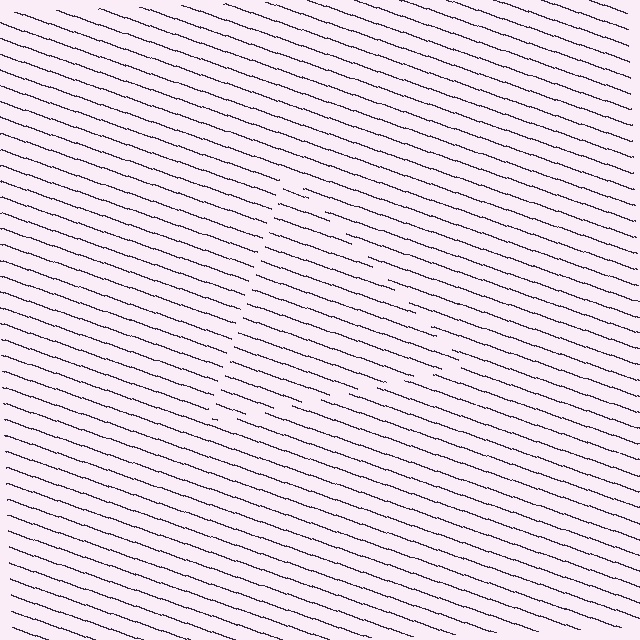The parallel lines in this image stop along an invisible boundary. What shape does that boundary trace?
An illusory triangle. The interior of the shape contains the same grating, shifted by half a period — the contour is defined by the phase discontinuity where line-ends from the inner and outer gratings abut.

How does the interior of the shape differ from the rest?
The interior of the shape contains the same grating, shifted by half a period — the contour is defined by the phase discontinuity where line-ends from the inner and outer gratings abut.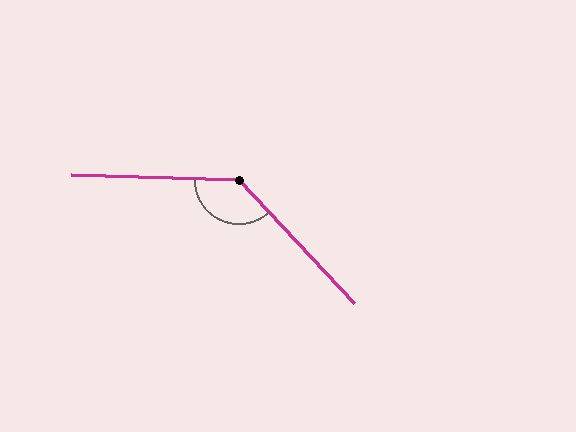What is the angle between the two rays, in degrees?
Approximately 135 degrees.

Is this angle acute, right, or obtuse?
It is obtuse.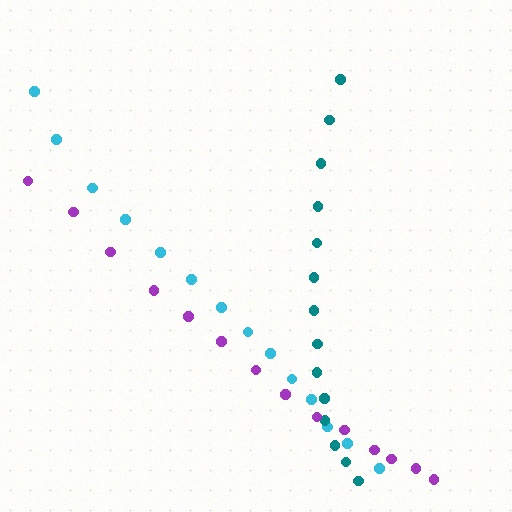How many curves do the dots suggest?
There are 3 distinct paths.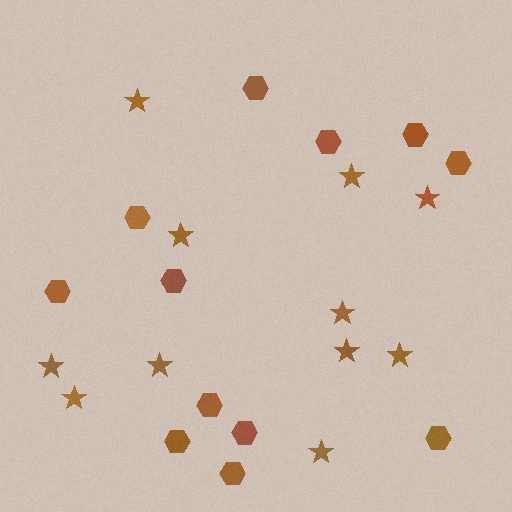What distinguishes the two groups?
There are 2 groups: one group of hexagons (12) and one group of stars (11).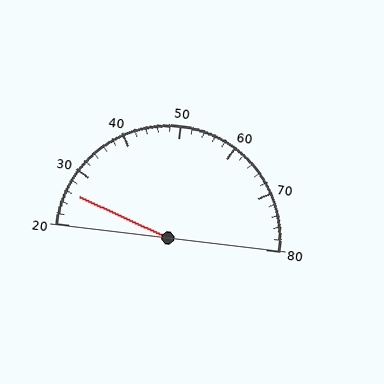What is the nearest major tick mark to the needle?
The nearest major tick mark is 30.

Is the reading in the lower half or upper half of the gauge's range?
The reading is in the lower half of the range (20 to 80).